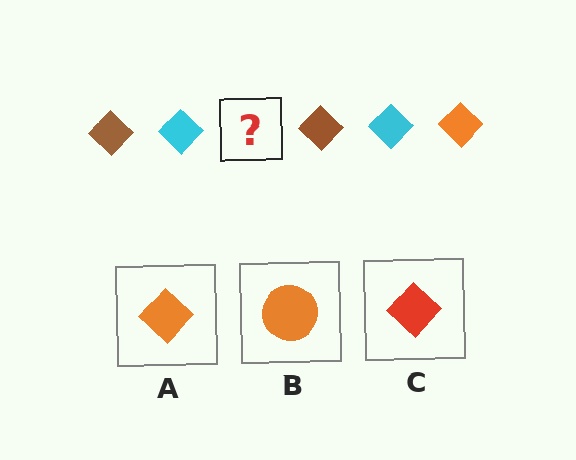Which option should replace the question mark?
Option A.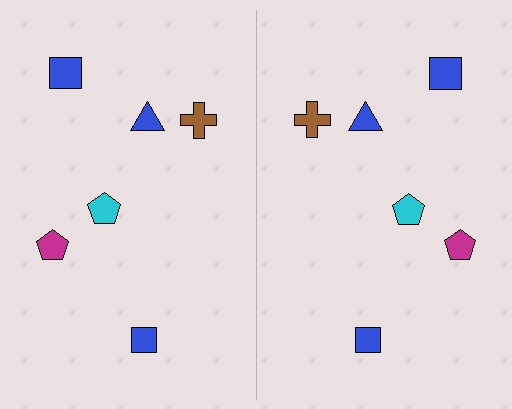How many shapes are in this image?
There are 12 shapes in this image.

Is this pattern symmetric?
Yes, this pattern has bilateral (reflection) symmetry.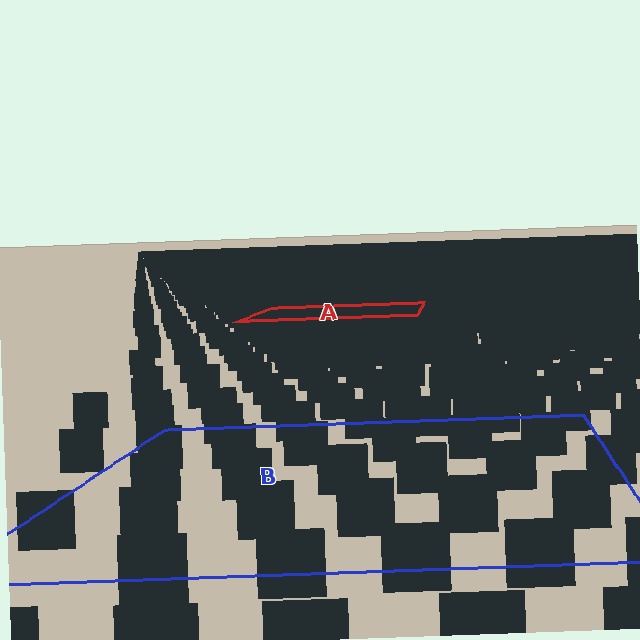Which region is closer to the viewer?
Region B is closer. The texture elements there are larger and more spread out.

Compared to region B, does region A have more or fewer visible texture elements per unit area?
Region A has more texture elements per unit area — they are packed more densely because it is farther away.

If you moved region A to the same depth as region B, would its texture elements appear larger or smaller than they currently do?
They would appear larger. At a closer depth, the same texture elements are projected at a bigger on-screen size.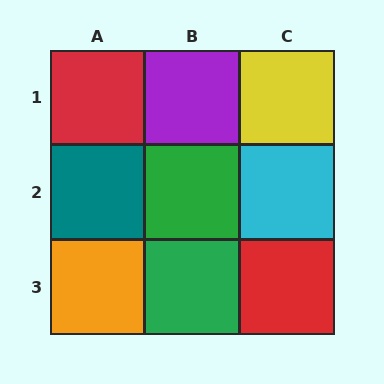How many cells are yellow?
1 cell is yellow.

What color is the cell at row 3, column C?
Red.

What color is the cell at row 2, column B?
Green.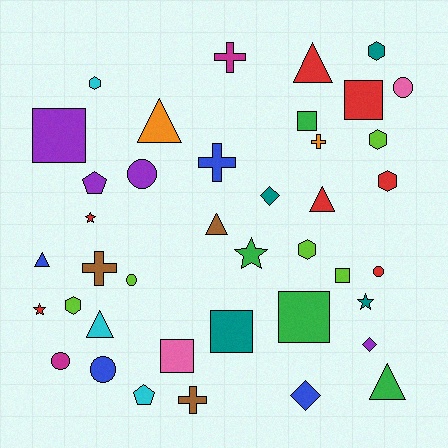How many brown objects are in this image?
There are 3 brown objects.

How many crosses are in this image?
There are 5 crosses.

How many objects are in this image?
There are 40 objects.